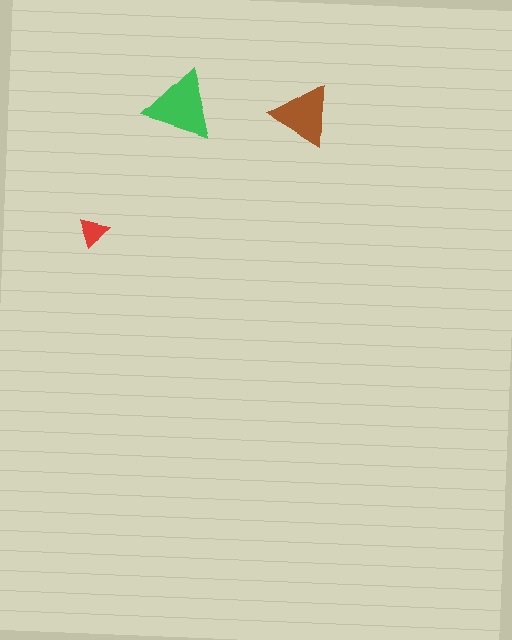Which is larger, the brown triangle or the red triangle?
The brown one.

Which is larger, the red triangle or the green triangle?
The green one.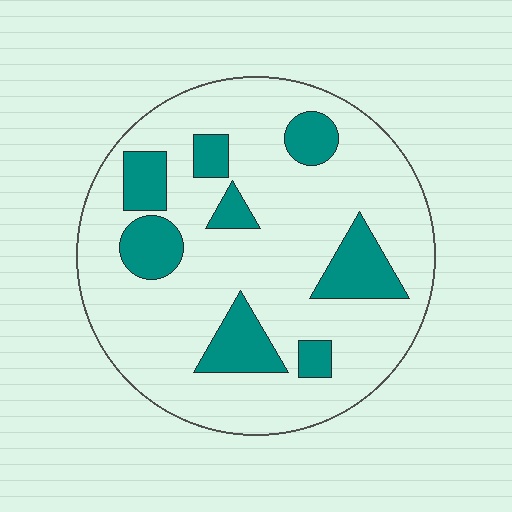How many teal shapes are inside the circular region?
8.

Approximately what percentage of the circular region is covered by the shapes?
Approximately 20%.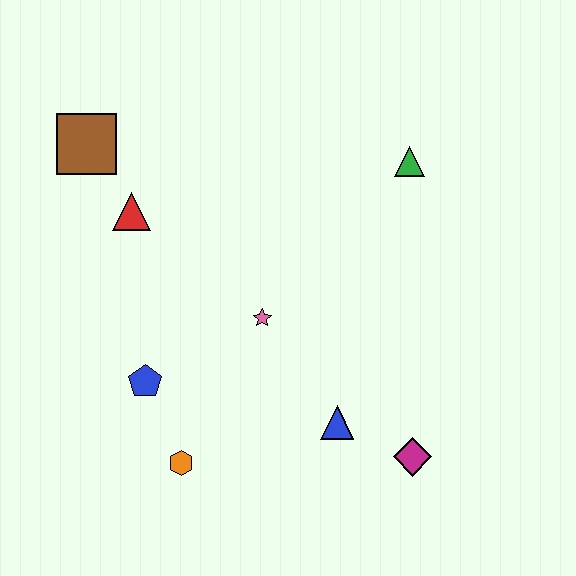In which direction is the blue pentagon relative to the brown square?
The blue pentagon is below the brown square.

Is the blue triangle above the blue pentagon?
No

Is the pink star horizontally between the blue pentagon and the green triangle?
Yes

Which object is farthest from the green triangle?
The orange hexagon is farthest from the green triangle.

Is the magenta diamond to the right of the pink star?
Yes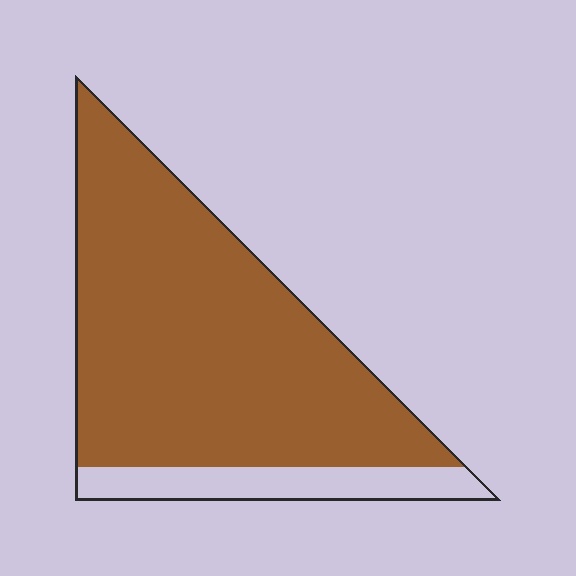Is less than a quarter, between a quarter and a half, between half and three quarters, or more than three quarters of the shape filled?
More than three quarters.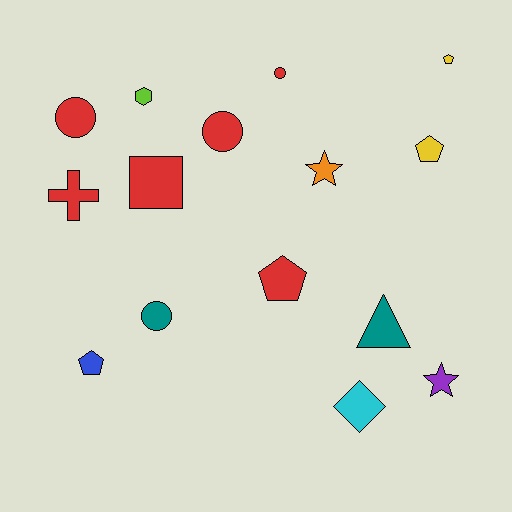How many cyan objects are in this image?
There is 1 cyan object.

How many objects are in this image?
There are 15 objects.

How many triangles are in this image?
There is 1 triangle.